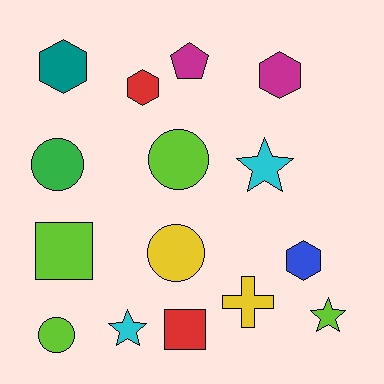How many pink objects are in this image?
There are no pink objects.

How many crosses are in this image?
There is 1 cross.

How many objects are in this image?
There are 15 objects.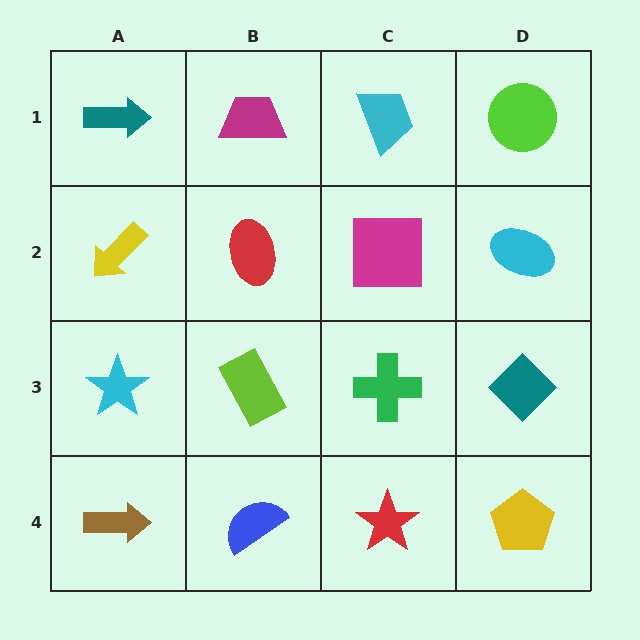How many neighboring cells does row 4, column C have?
3.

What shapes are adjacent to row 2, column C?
A cyan trapezoid (row 1, column C), a green cross (row 3, column C), a red ellipse (row 2, column B), a cyan ellipse (row 2, column D).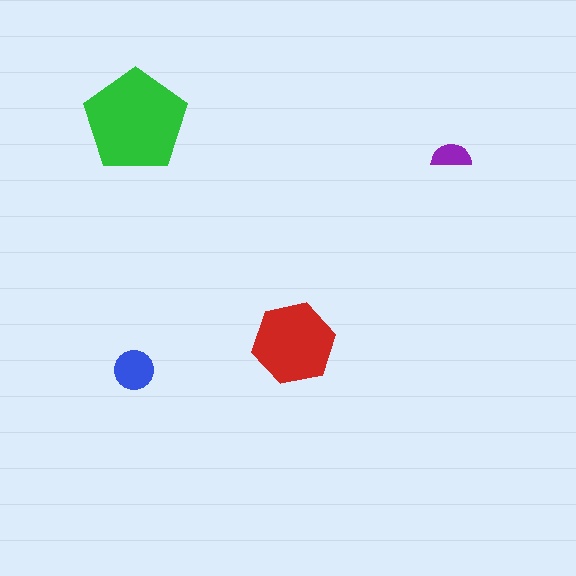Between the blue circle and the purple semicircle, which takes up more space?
The blue circle.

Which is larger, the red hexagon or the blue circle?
The red hexagon.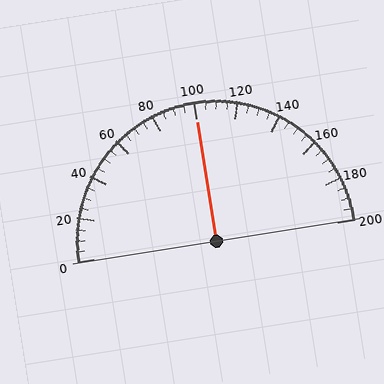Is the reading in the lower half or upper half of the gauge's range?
The reading is in the upper half of the range (0 to 200).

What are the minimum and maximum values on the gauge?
The gauge ranges from 0 to 200.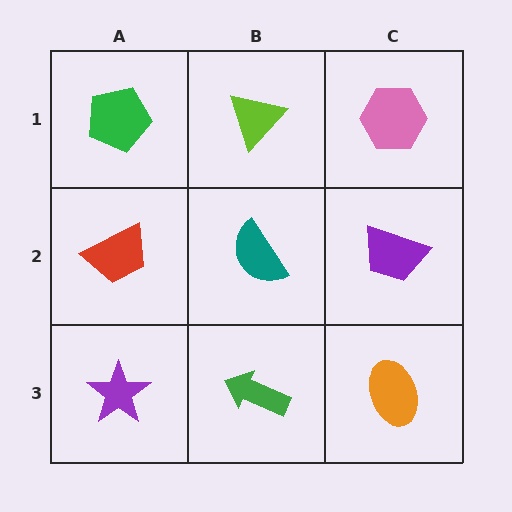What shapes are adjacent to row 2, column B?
A lime triangle (row 1, column B), a green arrow (row 3, column B), a red trapezoid (row 2, column A), a purple trapezoid (row 2, column C).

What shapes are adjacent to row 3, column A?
A red trapezoid (row 2, column A), a green arrow (row 3, column B).